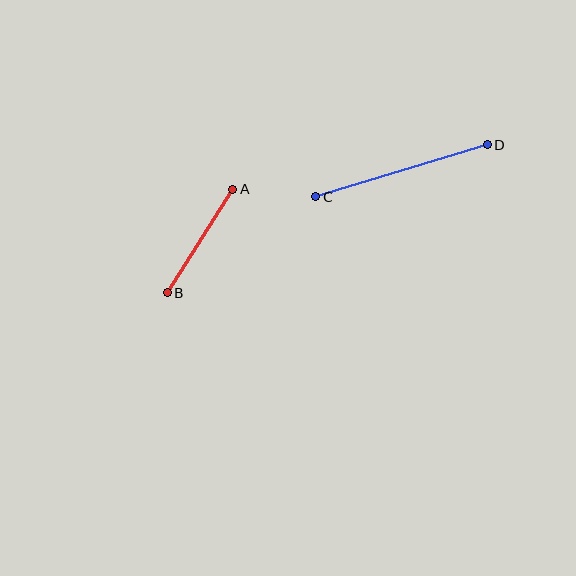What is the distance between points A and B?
The distance is approximately 122 pixels.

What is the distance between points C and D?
The distance is approximately 179 pixels.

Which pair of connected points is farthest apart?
Points C and D are farthest apart.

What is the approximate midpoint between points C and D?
The midpoint is at approximately (402, 171) pixels.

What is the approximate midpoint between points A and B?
The midpoint is at approximately (200, 241) pixels.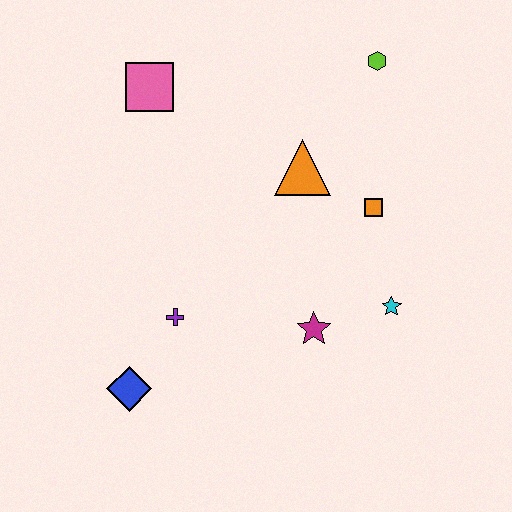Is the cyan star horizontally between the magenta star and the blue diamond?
No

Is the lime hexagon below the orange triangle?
No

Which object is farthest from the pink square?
The cyan star is farthest from the pink square.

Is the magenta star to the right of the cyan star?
No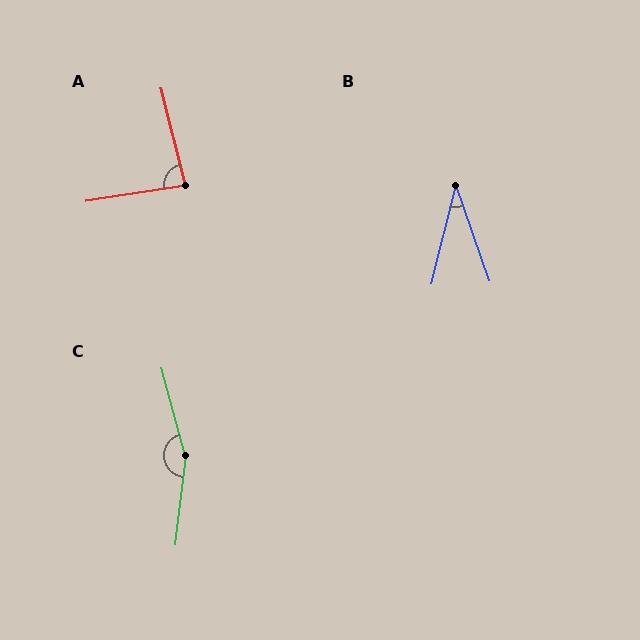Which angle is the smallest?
B, at approximately 33 degrees.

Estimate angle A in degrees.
Approximately 85 degrees.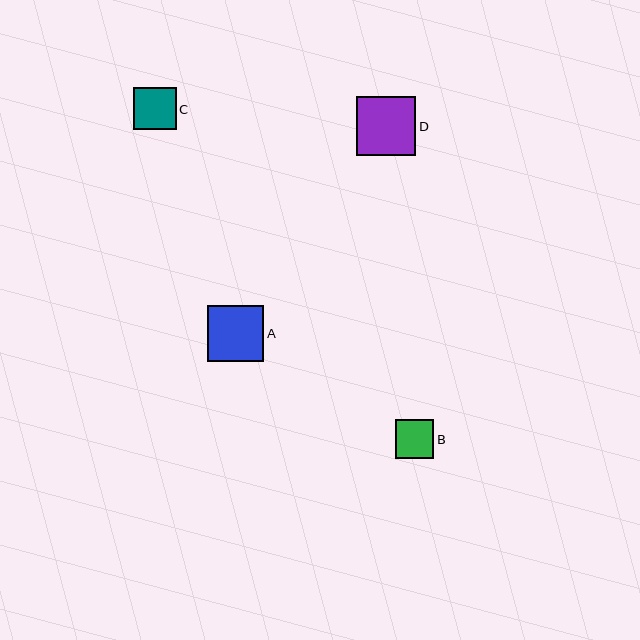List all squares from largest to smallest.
From largest to smallest: D, A, C, B.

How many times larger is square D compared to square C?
Square D is approximately 1.4 times the size of square C.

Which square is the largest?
Square D is the largest with a size of approximately 59 pixels.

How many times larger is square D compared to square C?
Square D is approximately 1.4 times the size of square C.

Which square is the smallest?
Square B is the smallest with a size of approximately 38 pixels.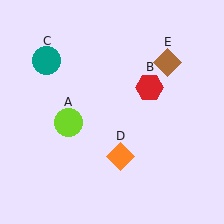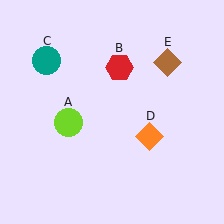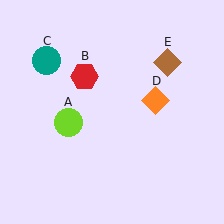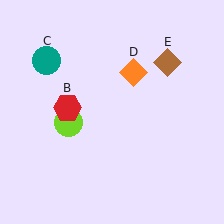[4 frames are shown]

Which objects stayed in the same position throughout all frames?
Lime circle (object A) and teal circle (object C) and brown diamond (object E) remained stationary.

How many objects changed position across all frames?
2 objects changed position: red hexagon (object B), orange diamond (object D).